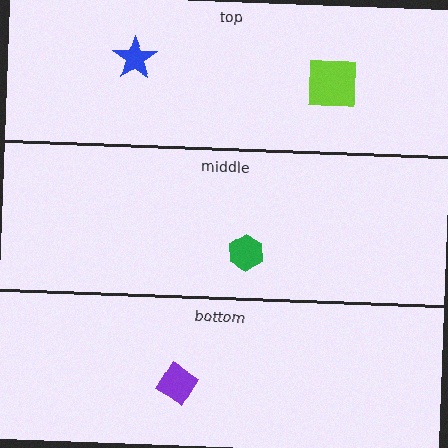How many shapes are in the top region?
2.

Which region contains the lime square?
The top region.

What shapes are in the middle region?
The green hexagon.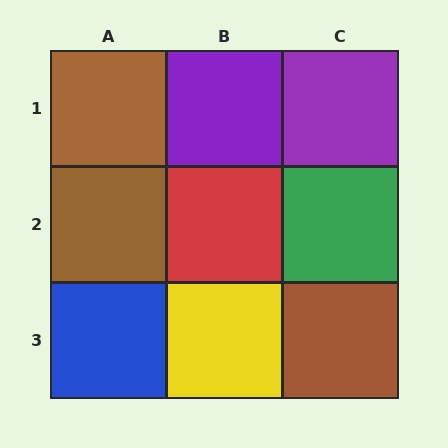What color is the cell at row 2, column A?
Brown.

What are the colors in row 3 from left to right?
Blue, yellow, brown.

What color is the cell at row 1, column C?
Purple.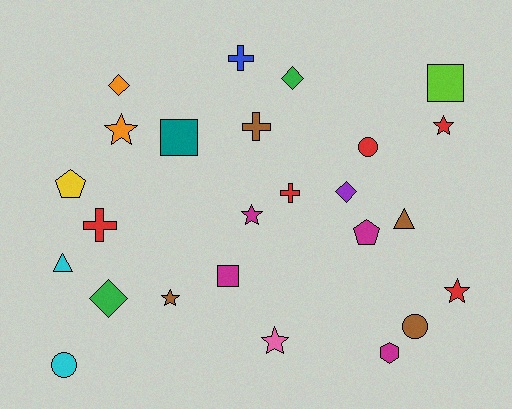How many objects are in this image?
There are 25 objects.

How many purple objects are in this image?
There is 1 purple object.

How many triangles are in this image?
There are 2 triangles.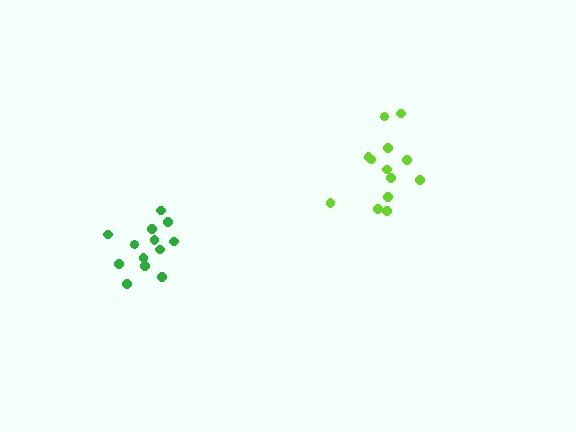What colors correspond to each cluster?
The clusters are colored: green, lime.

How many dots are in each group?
Group 1: 13 dots, Group 2: 13 dots (26 total).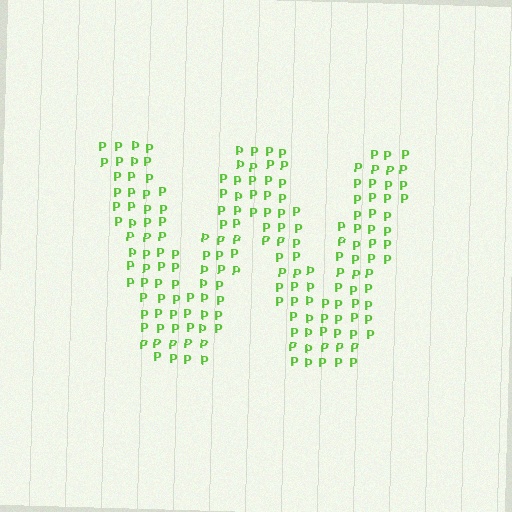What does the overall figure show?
The overall figure shows the letter W.